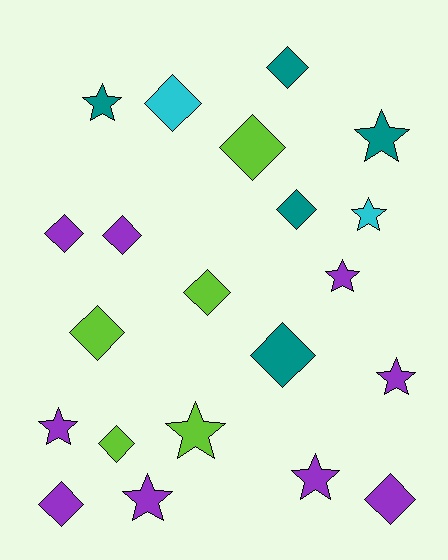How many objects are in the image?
There are 21 objects.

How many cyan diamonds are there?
There is 1 cyan diamond.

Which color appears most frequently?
Purple, with 9 objects.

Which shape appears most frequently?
Diamond, with 12 objects.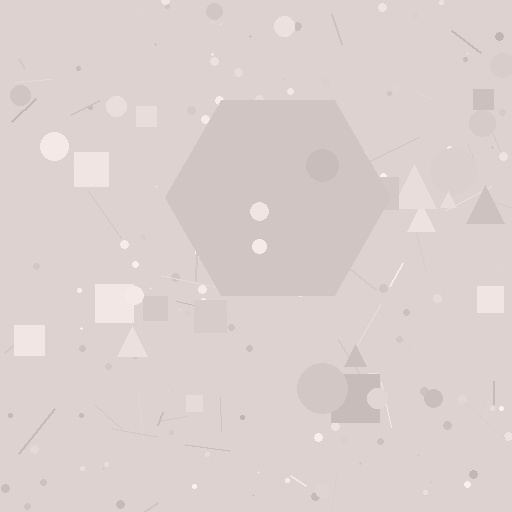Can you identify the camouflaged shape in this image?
The camouflaged shape is a hexagon.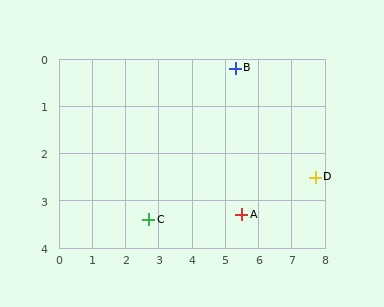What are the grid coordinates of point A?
Point A is at approximately (5.5, 3.3).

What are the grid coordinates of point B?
Point B is at approximately (5.3, 0.2).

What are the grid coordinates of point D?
Point D is at approximately (7.7, 2.5).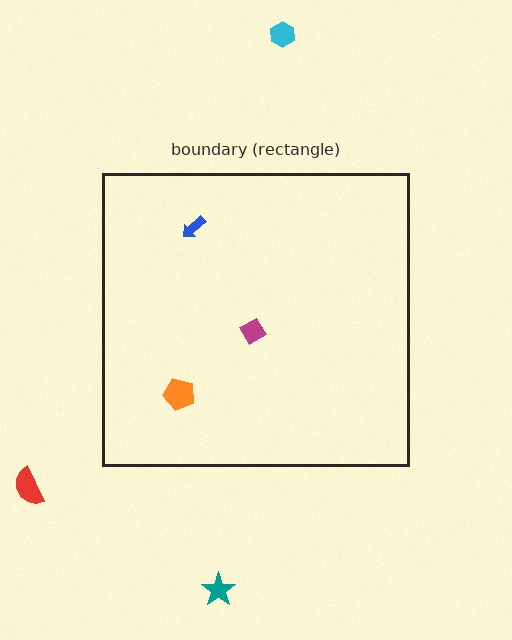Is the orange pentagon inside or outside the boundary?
Inside.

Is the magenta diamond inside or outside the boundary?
Inside.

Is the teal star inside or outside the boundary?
Outside.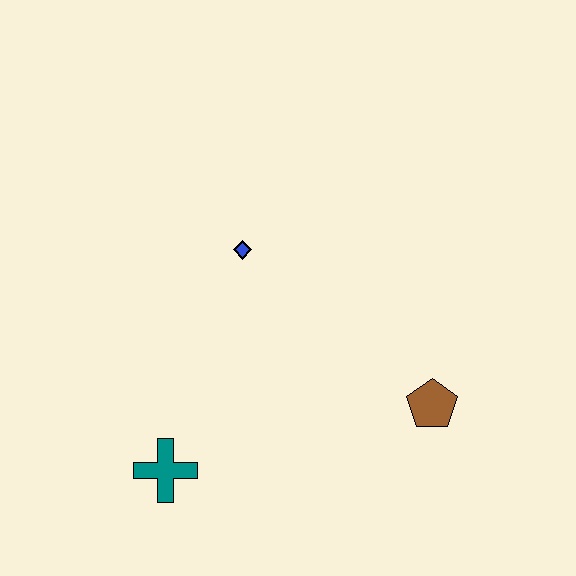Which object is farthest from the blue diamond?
The brown pentagon is farthest from the blue diamond.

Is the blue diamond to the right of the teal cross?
Yes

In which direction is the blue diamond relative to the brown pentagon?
The blue diamond is to the left of the brown pentagon.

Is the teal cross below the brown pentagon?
Yes